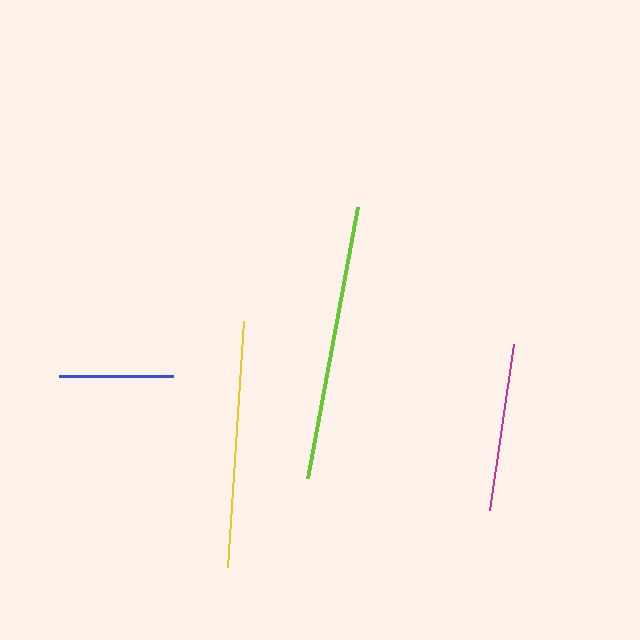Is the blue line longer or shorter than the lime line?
The lime line is longer than the blue line.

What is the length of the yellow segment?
The yellow segment is approximately 246 pixels long.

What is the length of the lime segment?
The lime segment is approximately 276 pixels long.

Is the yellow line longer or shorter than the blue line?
The yellow line is longer than the blue line.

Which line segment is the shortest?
The blue line is the shortest at approximately 114 pixels.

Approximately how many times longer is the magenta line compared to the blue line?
The magenta line is approximately 1.5 times the length of the blue line.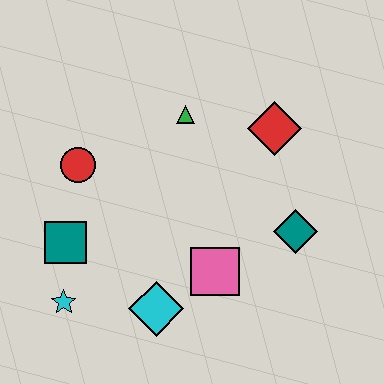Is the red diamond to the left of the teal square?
No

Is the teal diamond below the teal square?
No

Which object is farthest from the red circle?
The teal diamond is farthest from the red circle.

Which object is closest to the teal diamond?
The pink square is closest to the teal diamond.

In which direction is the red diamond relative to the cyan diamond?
The red diamond is above the cyan diamond.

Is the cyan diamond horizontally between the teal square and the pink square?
Yes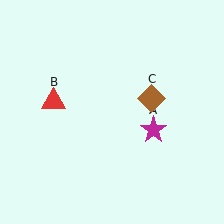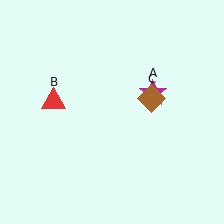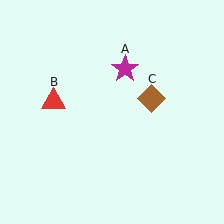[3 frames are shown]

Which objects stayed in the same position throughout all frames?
Red triangle (object B) and brown diamond (object C) remained stationary.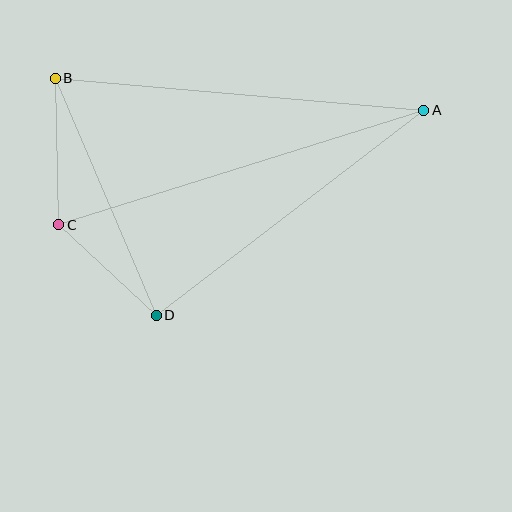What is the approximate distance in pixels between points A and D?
The distance between A and D is approximately 337 pixels.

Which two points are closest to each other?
Points C and D are closest to each other.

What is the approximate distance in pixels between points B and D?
The distance between B and D is approximately 257 pixels.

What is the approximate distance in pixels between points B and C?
The distance between B and C is approximately 146 pixels.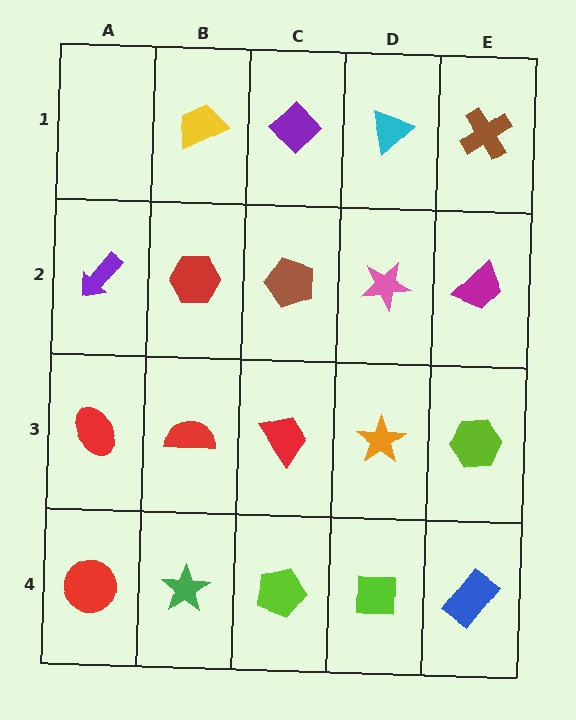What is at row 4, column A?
A red circle.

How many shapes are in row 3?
5 shapes.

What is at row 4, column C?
A lime pentagon.